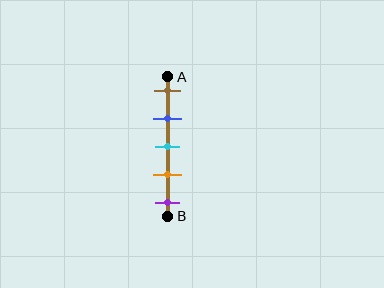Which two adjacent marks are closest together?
The cyan and orange marks are the closest adjacent pair.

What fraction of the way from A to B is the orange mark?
The orange mark is approximately 70% (0.7) of the way from A to B.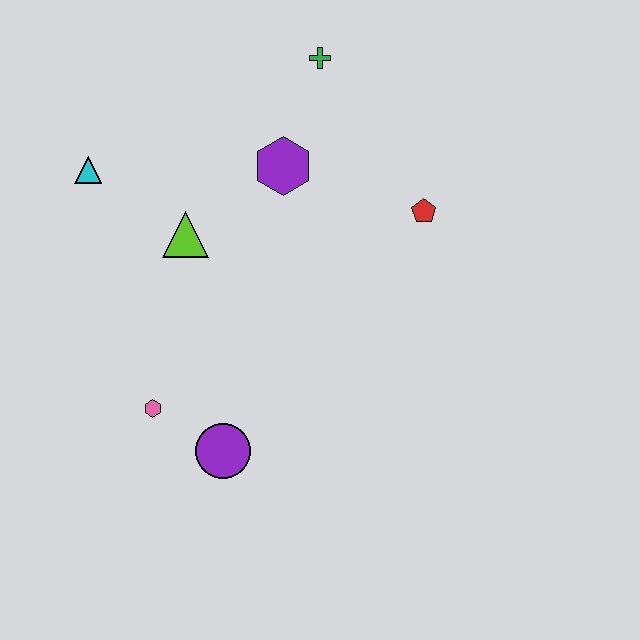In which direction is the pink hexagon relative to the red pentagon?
The pink hexagon is to the left of the red pentagon.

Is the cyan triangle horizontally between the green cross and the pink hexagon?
No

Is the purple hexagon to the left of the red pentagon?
Yes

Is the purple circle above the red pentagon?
No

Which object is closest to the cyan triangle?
The lime triangle is closest to the cyan triangle.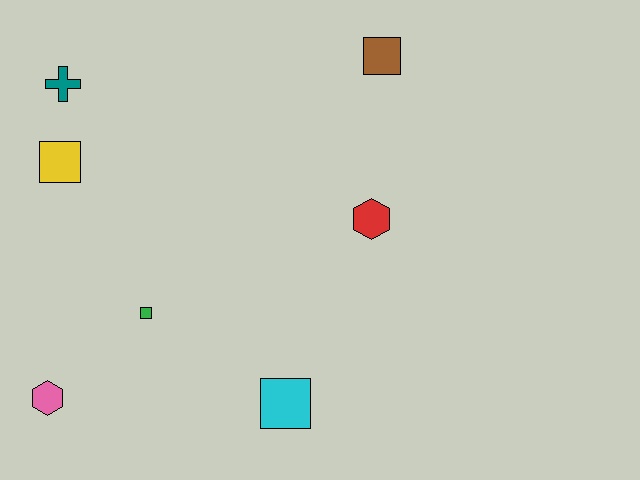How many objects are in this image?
There are 7 objects.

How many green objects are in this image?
There is 1 green object.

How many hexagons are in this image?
There are 2 hexagons.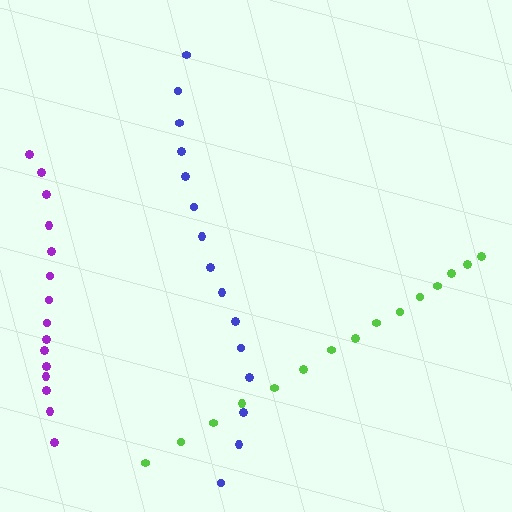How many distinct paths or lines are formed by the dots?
There are 3 distinct paths.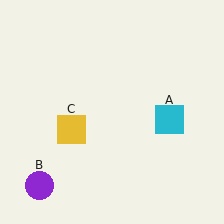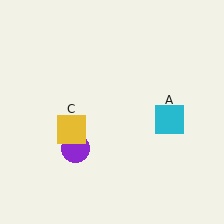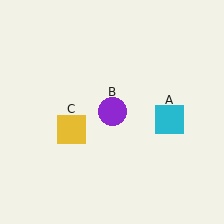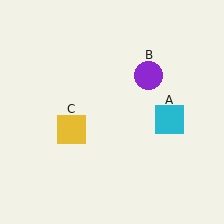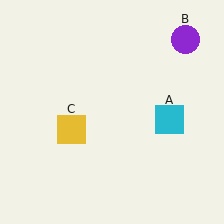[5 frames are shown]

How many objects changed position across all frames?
1 object changed position: purple circle (object B).